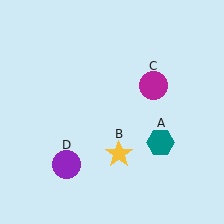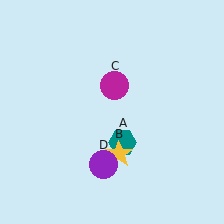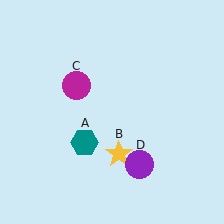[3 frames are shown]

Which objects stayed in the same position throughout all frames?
Yellow star (object B) remained stationary.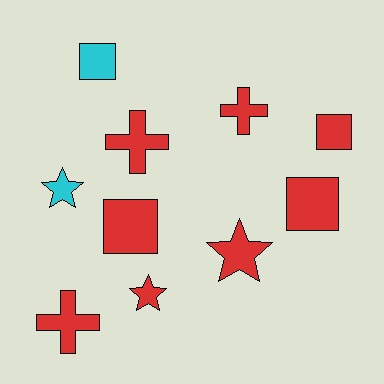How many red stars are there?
There are 2 red stars.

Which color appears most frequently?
Red, with 8 objects.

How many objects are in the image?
There are 10 objects.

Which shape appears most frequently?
Square, with 4 objects.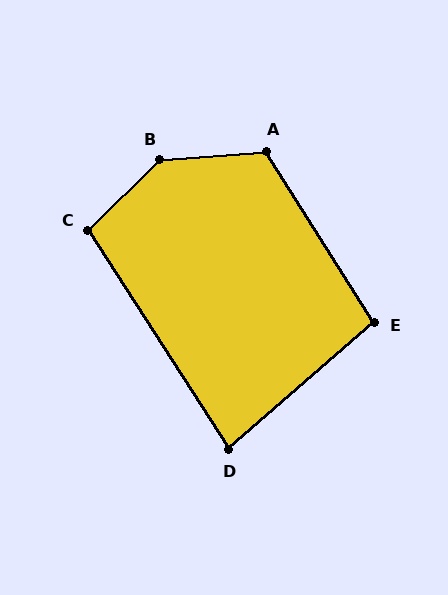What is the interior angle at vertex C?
Approximately 102 degrees (obtuse).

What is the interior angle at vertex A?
Approximately 118 degrees (obtuse).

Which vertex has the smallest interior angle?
D, at approximately 82 degrees.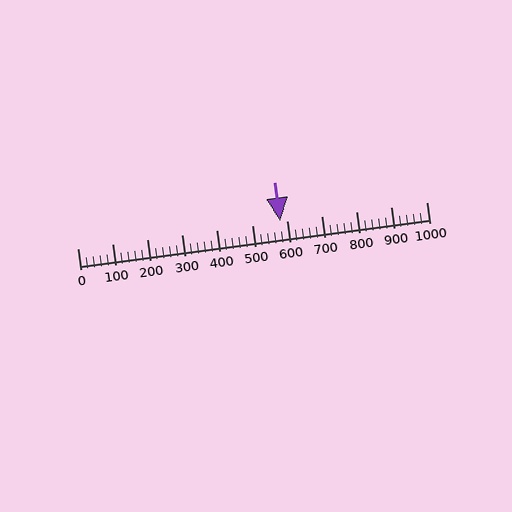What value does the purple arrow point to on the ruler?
The purple arrow points to approximately 580.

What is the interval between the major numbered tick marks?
The major tick marks are spaced 100 units apart.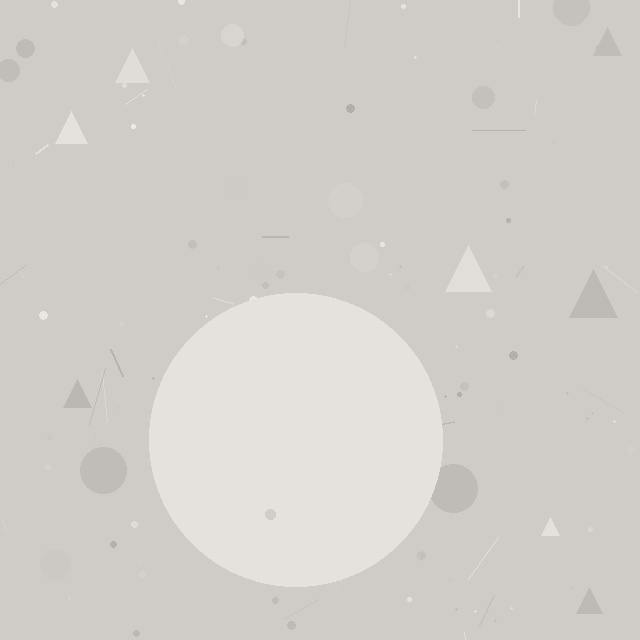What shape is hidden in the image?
A circle is hidden in the image.